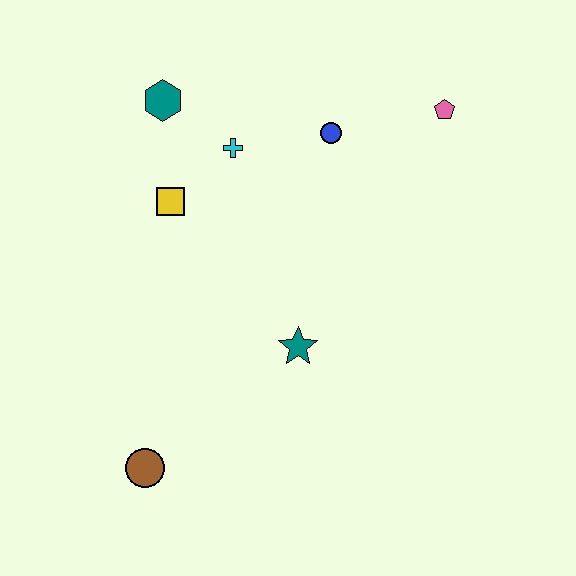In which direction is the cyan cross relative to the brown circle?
The cyan cross is above the brown circle.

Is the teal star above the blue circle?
No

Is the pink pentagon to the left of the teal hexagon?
No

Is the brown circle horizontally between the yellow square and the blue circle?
No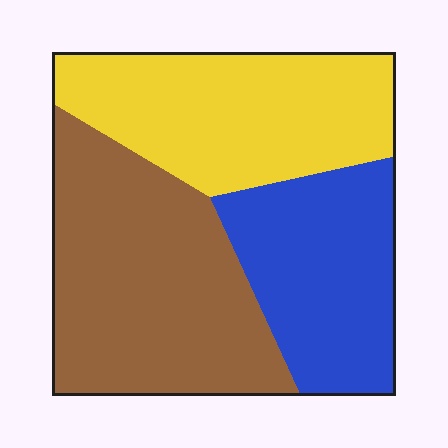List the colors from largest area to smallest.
From largest to smallest: brown, yellow, blue.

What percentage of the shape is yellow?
Yellow covers about 35% of the shape.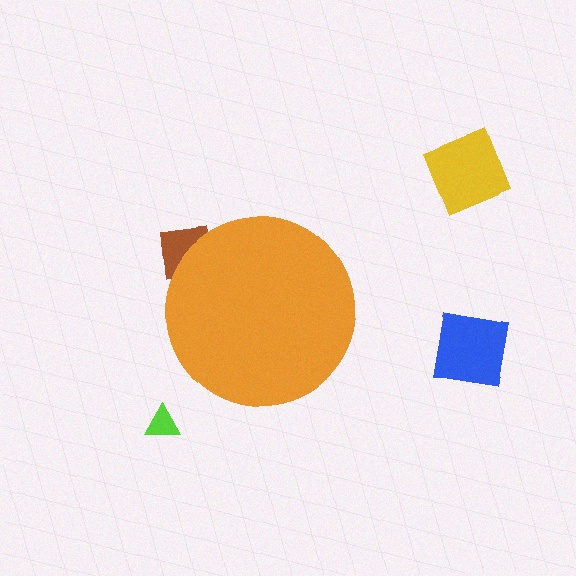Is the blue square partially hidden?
No, the blue square is fully visible.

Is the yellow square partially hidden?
No, the yellow square is fully visible.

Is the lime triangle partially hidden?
No, the lime triangle is fully visible.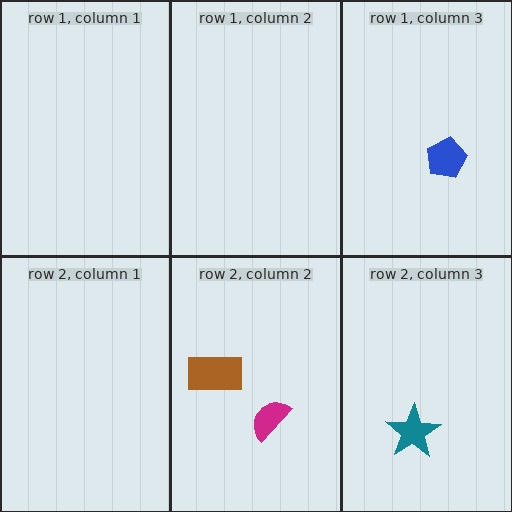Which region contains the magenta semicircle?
The row 2, column 2 region.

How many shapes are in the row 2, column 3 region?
1.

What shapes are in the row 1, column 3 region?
The blue pentagon.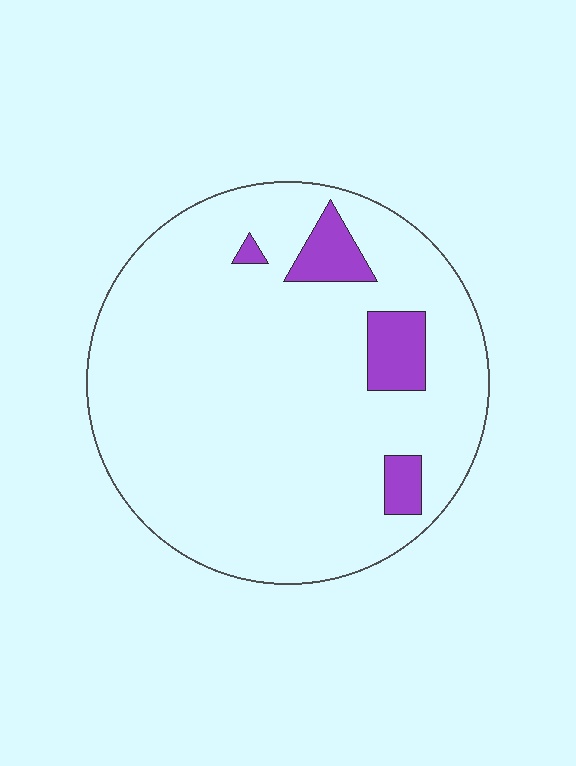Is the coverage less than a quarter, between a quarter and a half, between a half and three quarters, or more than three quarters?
Less than a quarter.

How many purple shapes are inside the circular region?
4.